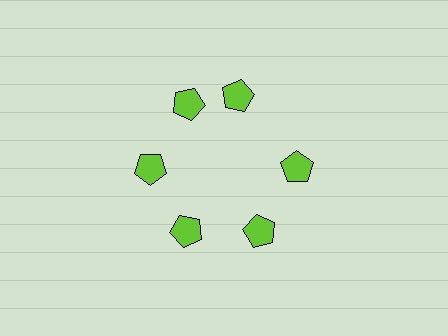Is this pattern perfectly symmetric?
No. The 6 lime pentagons are arranged in a ring, but one element near the 1 o'clock position is rotated out of alignment along the ring, breaking the 6-fold rotational symmetry.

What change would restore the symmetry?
The symmetry would be restored by rotating it back into even spacing with its neighbors so that all 6 pentagons sit at equal angles and equal distance from the center.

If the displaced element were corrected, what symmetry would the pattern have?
It would have 6-fold rotational symmetry — the pattern would map onto itself every 60 degrees.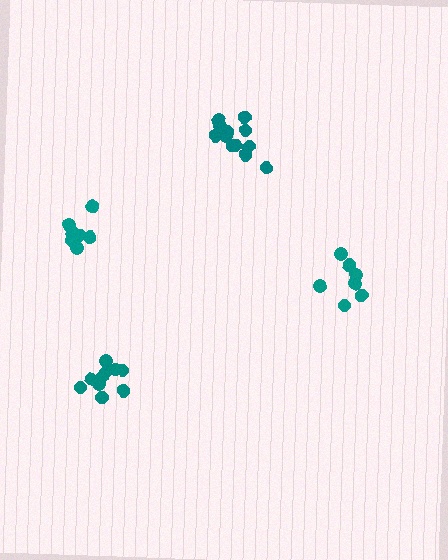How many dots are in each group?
Group 1: 7 dots, Group 2: 10 dots, Group 3: 13 dots, Group 4: 7 dots (37 total).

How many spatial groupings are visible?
There are 4 spatial groupings.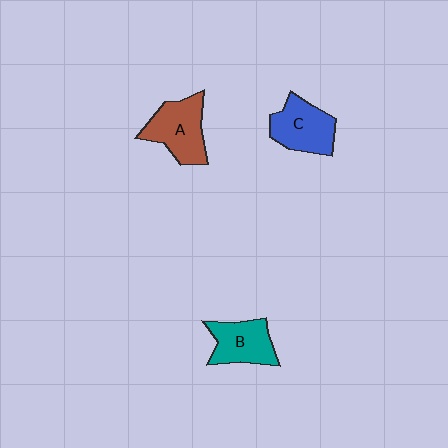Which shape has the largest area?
Shape A (brown).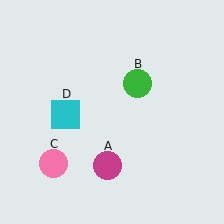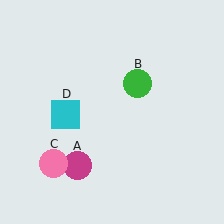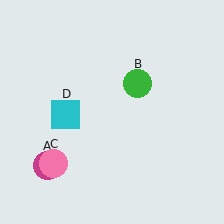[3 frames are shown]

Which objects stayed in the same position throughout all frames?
Green circle (object B) and pink circle (object C) and cyan square (object D) remained stationary.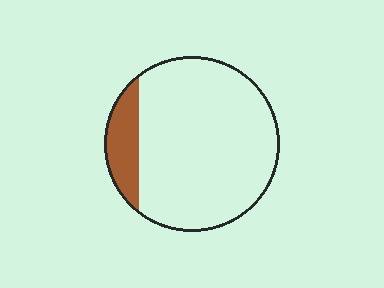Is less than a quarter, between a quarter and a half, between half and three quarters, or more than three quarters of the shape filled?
Less than a quarter.